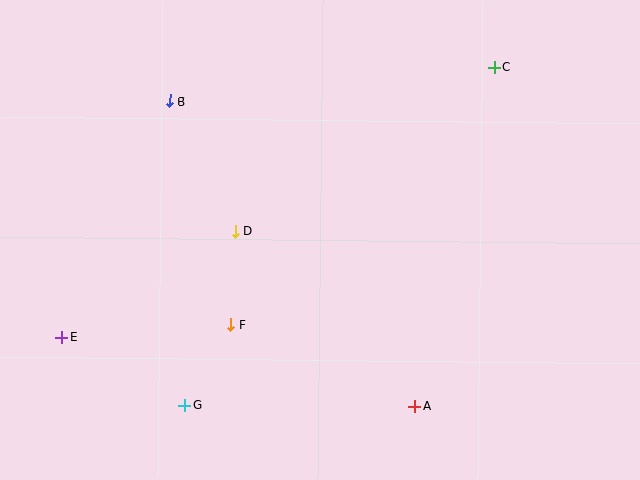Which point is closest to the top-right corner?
Point C is closest to the top-right corner.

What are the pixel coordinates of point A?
Point A is at (415, 406).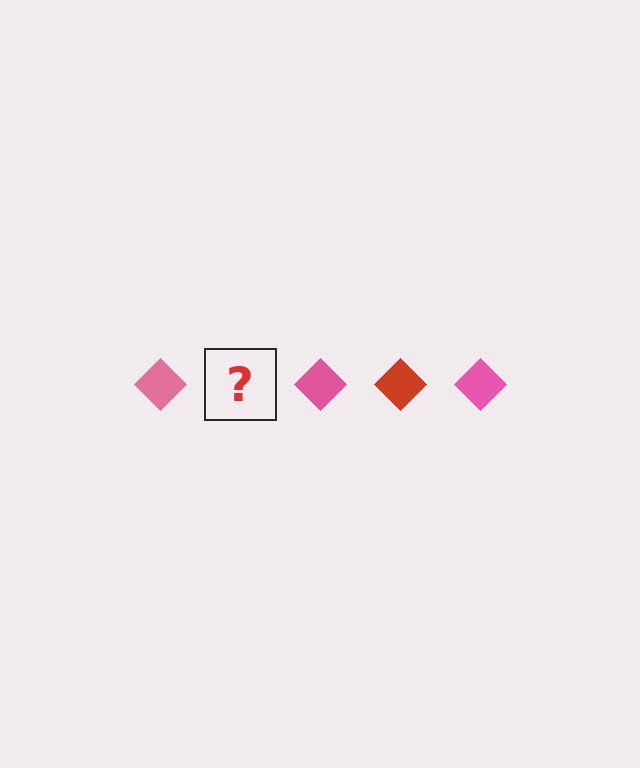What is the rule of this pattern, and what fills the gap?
The rule is that the pattern cycles through pink, red diamonds. The gap should be filled with a red diamond.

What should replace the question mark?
The question mark should be replaced with a red diamond.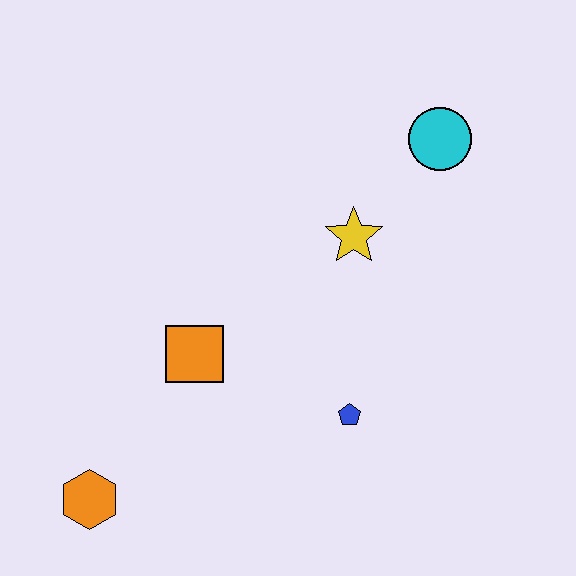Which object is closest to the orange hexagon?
The orange square is closest to the orange hexagon.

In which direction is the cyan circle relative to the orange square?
The cyan circle is to the right of the orange square.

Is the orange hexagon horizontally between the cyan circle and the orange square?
No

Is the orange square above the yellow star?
No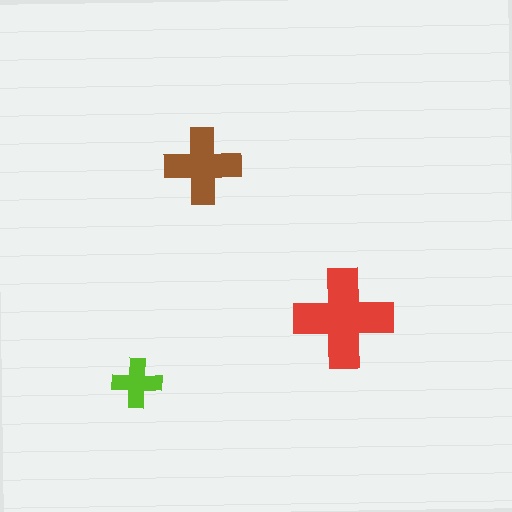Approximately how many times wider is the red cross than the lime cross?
About 2 times wider.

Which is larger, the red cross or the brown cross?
The red one.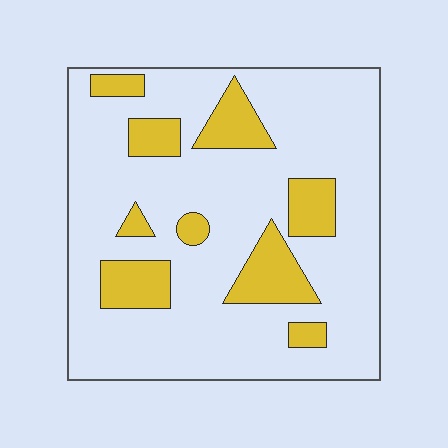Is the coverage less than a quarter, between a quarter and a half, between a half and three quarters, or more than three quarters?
Less than a quarter.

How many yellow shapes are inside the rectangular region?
9.